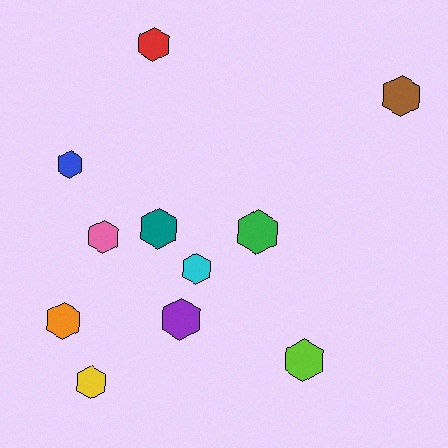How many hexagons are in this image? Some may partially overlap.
There are 11 hexagons.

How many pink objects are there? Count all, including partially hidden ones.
There is 1 pink object.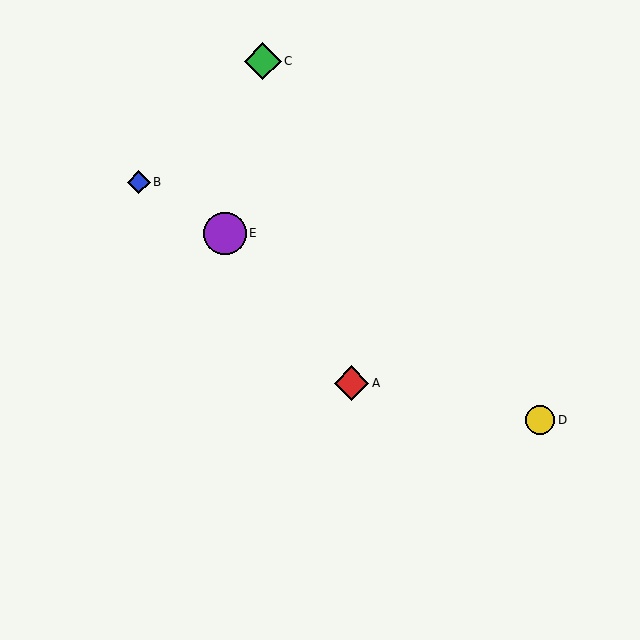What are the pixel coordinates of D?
Object D is at (540, 420).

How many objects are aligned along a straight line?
3 objects (B, D, E) are aligned along a straight line.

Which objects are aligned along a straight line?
Objects B, D, E are aligned along a straight line.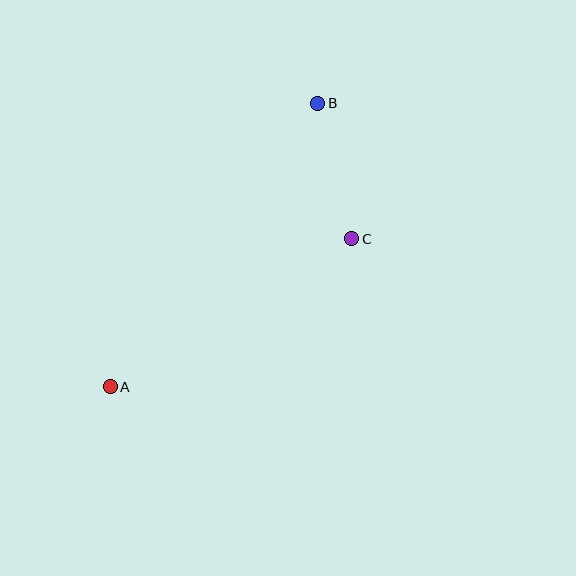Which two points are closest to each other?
Points B and C are closest to each other.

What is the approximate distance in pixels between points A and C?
The distance between A and C is approximately 283 pixels.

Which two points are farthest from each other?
Points A and B are farthest from each other.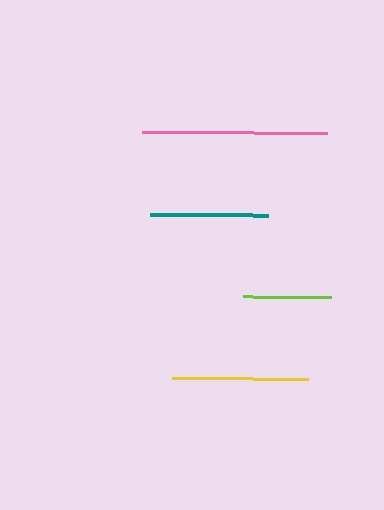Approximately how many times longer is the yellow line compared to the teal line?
The yellow line is approximately 1.1 times the length of the teal line.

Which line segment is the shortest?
The lime line is the shortest at approximately 88 pixels.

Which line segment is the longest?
The pink line is the longest at approximately 186 pixels.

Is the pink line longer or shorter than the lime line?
The pink line is longer than the lime line.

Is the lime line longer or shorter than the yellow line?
The yellow line is longer than the lime line.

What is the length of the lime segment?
The lime segment is approximately 88 pixels long.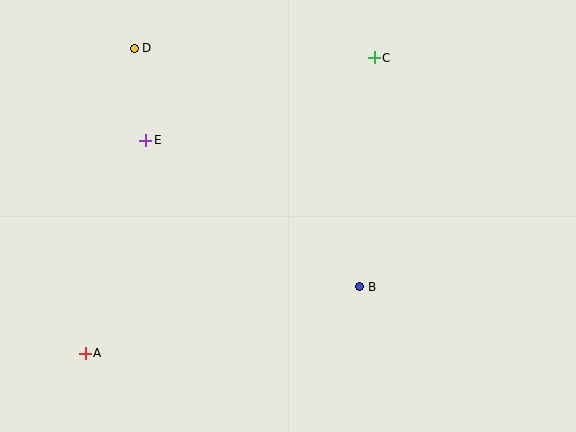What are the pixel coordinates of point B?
Point B is at (359, 287).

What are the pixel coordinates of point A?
Point A is at (85, 353).